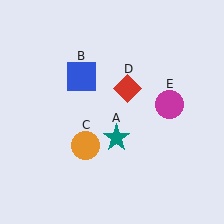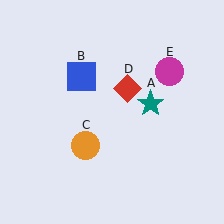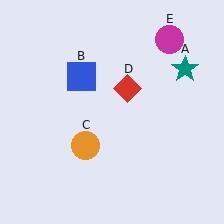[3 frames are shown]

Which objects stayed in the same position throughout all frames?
Blue square (object B) and orange circle (object C) and red diamond (object D) remained stationary.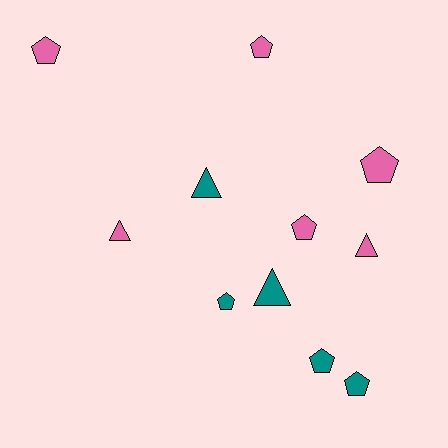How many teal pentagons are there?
There are 3 teal pentagons.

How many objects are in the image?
There are 11 objects.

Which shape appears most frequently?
Pentagon, with 7 objects.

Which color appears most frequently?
Pink, with 6 objects.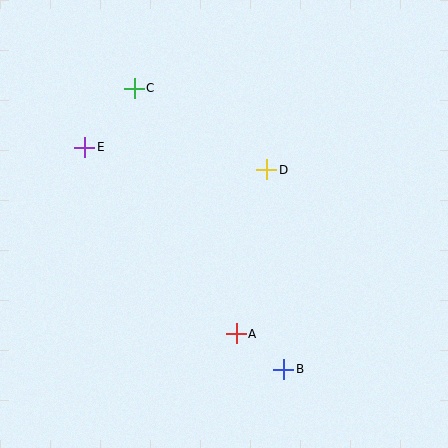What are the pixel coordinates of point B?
Point B is at (284, 370).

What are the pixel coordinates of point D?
Point D is at (267, 170).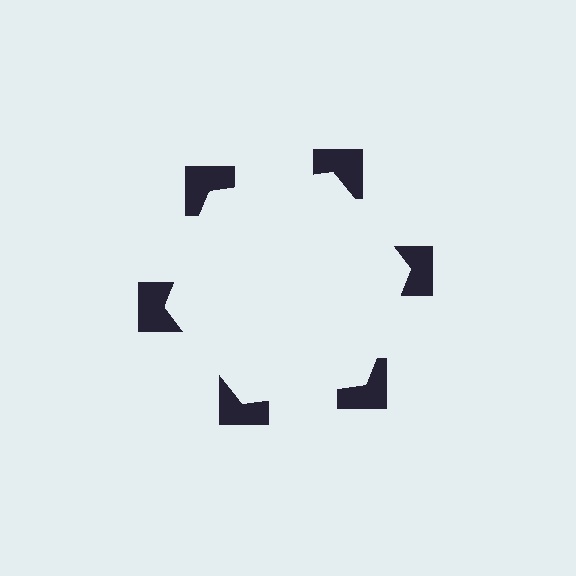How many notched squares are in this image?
There are 6 — one at each vertex of the illusory hexagon.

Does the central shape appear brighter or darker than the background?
It typically appears slightly brighter than the background, even though no actual brightness change is drawn.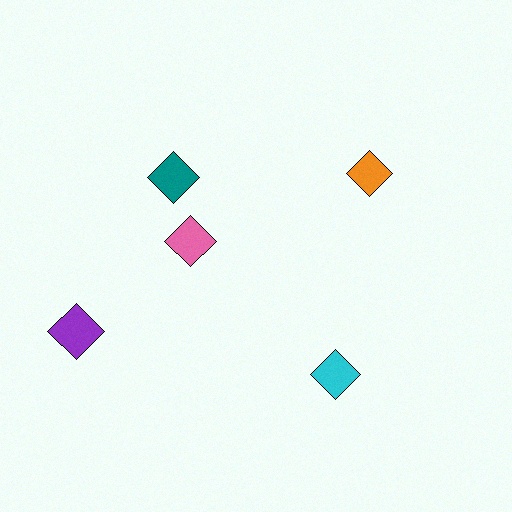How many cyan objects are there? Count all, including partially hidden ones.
There is 1 cyan object.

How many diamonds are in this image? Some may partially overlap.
There are 5 diamonds.